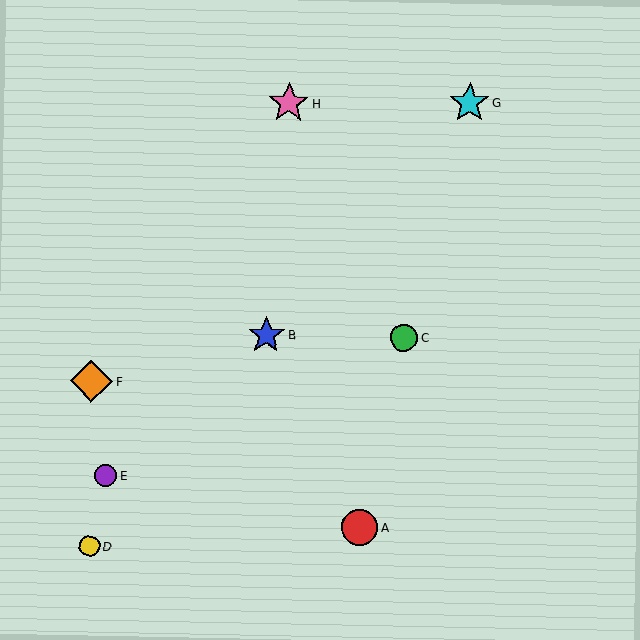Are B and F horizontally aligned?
No, B is at y≈335 and F is at y≈381.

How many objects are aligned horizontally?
2 objects (B, C) are aligned horizontally.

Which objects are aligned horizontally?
Objects B, C are aligned horizontally.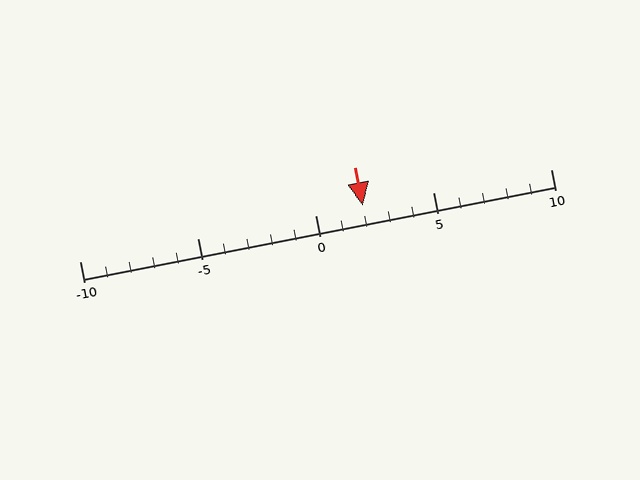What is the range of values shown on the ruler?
The ruler shows values from -10 to 10.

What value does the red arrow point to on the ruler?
The red arrow points to approximately 2.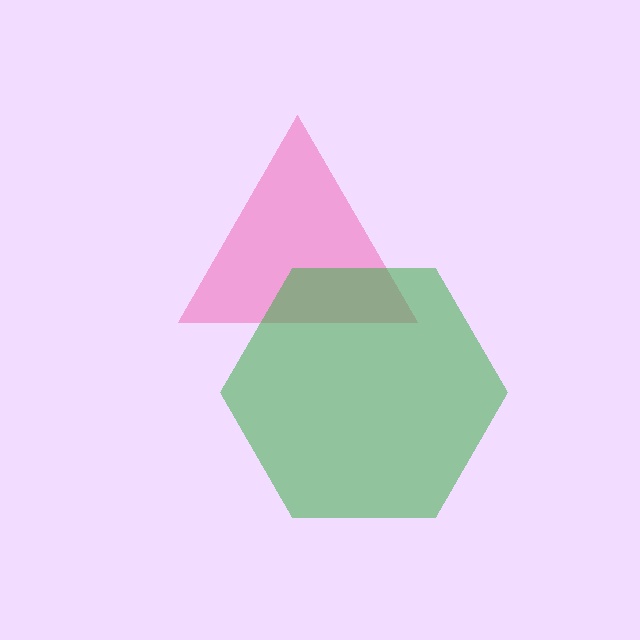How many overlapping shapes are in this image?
There are 2 overlapping shapes in the image.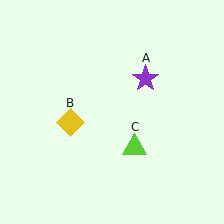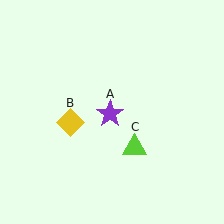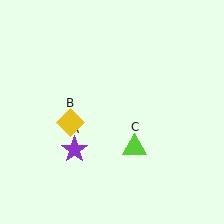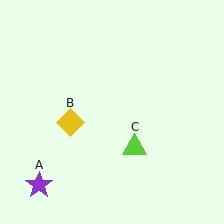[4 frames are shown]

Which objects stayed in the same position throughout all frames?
Yellow diamond (object B) and lime triangle (object C) remained stationary.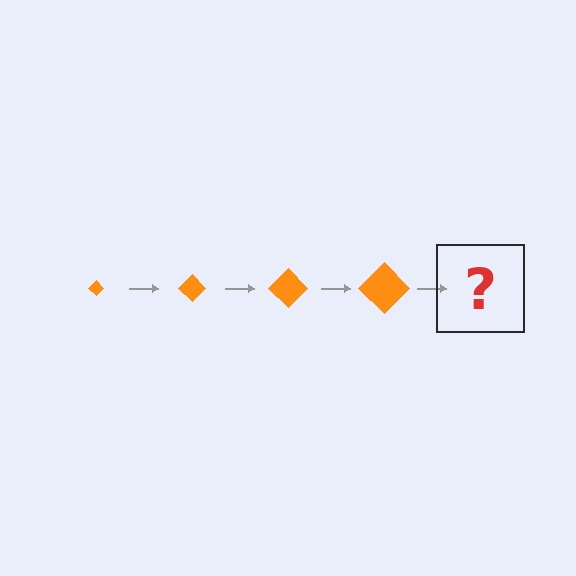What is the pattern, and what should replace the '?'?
The pattern is that the diamond gets progressively larger each step. The '?' should be an orange diamond, larger than the previous one.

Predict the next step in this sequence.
The next step is an orange diamond, larger than the previous one.